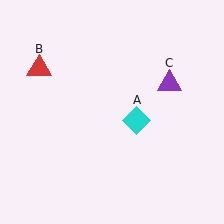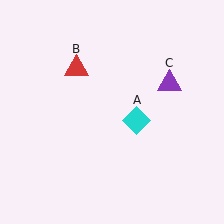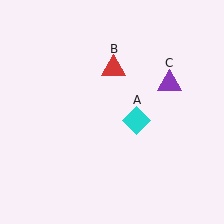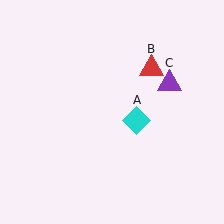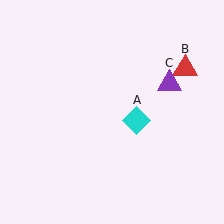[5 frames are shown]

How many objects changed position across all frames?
1 object changed position: red triangle (object B).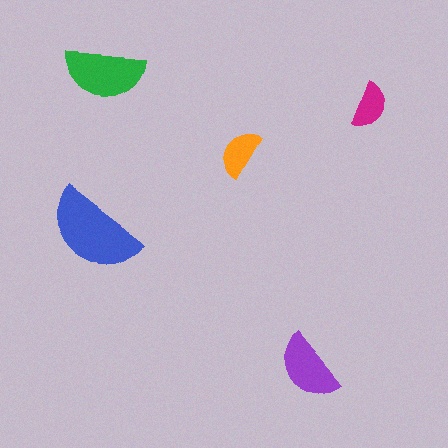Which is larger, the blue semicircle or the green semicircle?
The blue one.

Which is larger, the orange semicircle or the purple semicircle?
The purple one.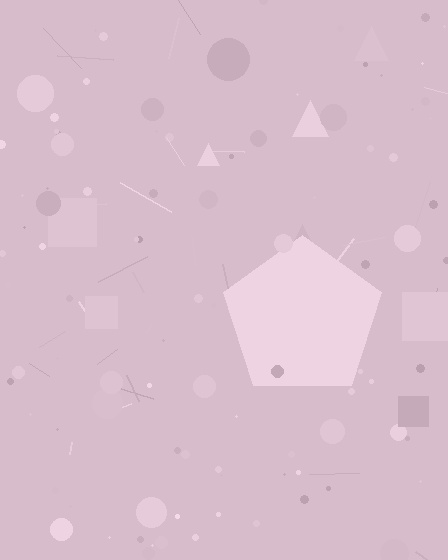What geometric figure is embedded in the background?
A pentagon is embedded in the background.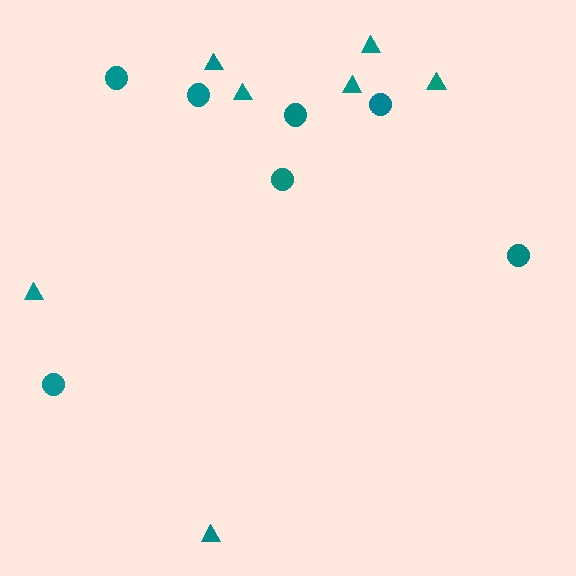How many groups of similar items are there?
There are 2 groups: one group of triangles (7) and one group of circles (7).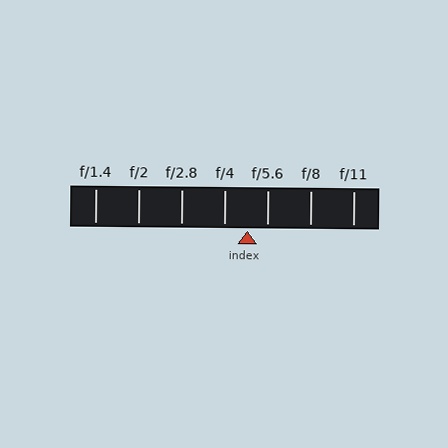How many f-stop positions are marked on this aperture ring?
There are 7 f-stop positions marked.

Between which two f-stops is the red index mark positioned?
The index mark is between f/4 and f/5.6.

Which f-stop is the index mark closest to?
The index mark is closest to f/5.6.